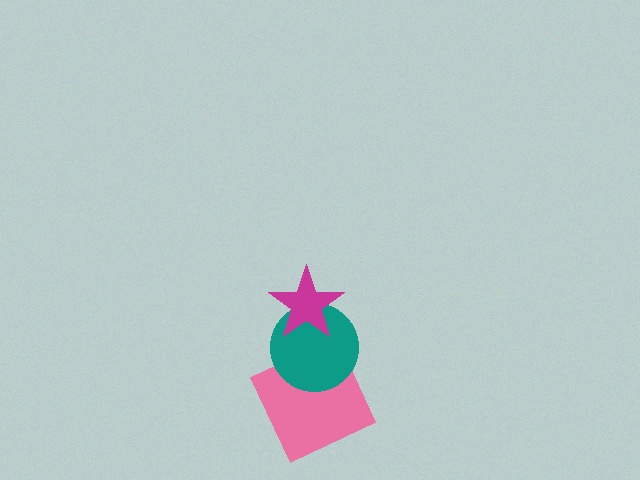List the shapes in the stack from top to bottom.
From top to bottom: the magenta star, the teal circle, the pink square.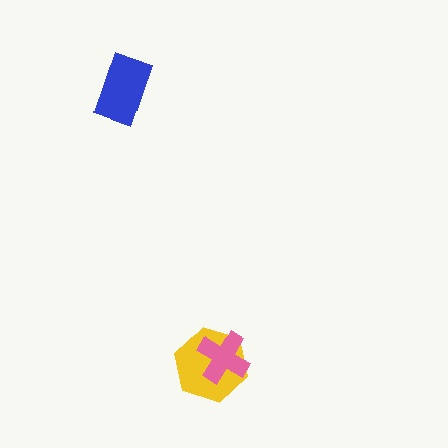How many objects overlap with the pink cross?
1 object overlaps with the pink cross.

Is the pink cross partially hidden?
No, no other shape covers it.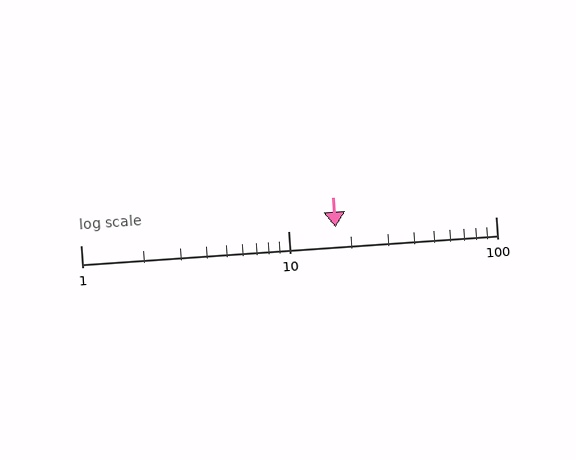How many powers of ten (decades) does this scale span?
The scale spans 2 decades, from 1 to 100.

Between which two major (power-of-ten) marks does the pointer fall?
The pointer is between 10 and 100.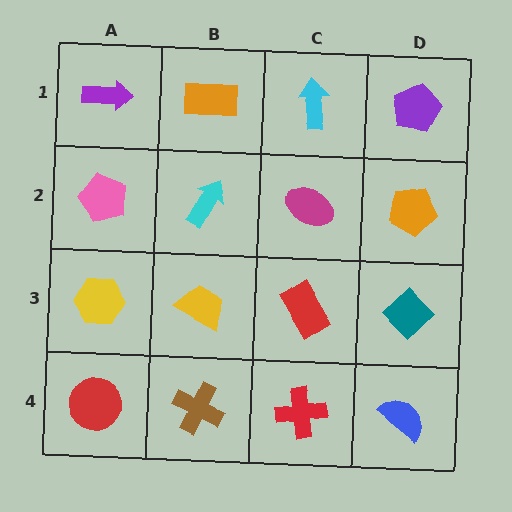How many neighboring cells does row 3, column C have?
4.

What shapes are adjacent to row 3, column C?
A magenta ellipse (row 2, column C), a red cross (row 4, column C), a yellow trapezoid (row 3, column B), a teal diamond (row 3, column D).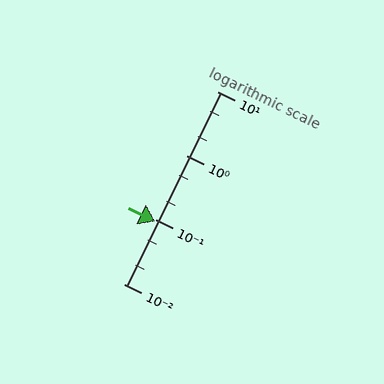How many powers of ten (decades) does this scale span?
The scale spans 3 decades, from 0.01 to 10.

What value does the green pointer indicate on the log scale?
The pointer indicates approximately 0.095.